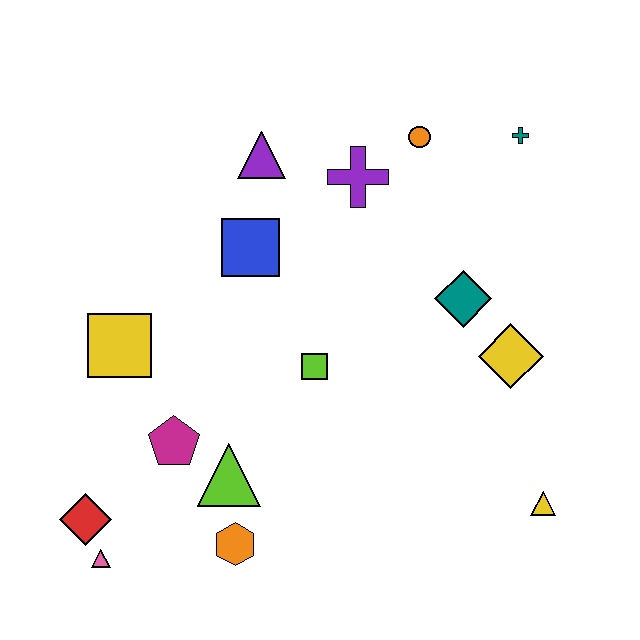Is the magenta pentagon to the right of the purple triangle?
No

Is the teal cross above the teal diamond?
Yes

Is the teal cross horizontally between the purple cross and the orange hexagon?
No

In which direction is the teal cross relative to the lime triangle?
The teal cross is above the lime triangle.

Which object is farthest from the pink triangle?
The teal cross is farthest from the pink triangle.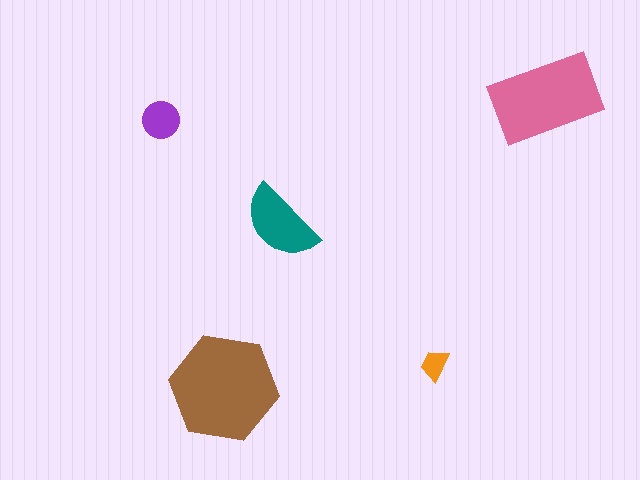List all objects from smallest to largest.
The orange trapezoid, the purple circle, the teal semicircle, the pink rectangle, the brown hexagon.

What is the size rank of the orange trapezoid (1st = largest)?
5th.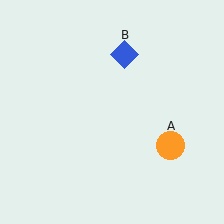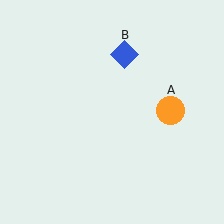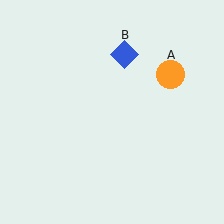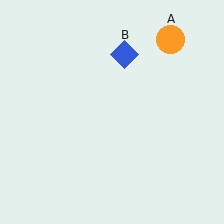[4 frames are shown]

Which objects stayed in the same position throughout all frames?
Blue diamond (object B) remained stationary.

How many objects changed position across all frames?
1 object changed position: orange circle (object A).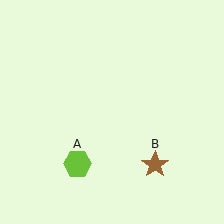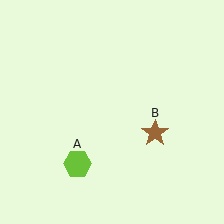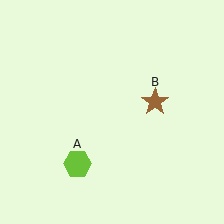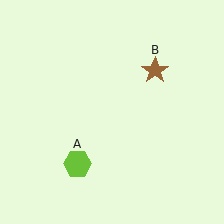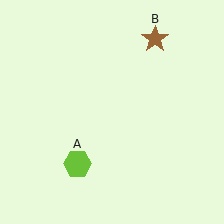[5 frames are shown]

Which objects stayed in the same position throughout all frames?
Lime hexagon (object A) remained stationary.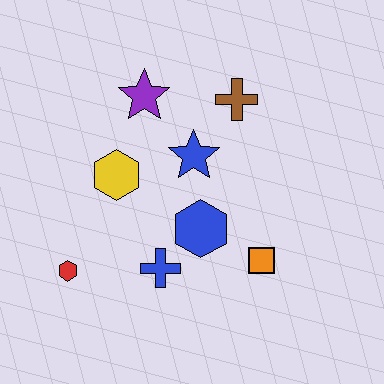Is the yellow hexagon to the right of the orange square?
No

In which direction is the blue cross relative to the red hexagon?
The blue cross is to the right of the red hexagon.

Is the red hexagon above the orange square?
No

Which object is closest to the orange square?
The blue hexagon is closest to the orange square.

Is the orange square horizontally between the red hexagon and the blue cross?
No